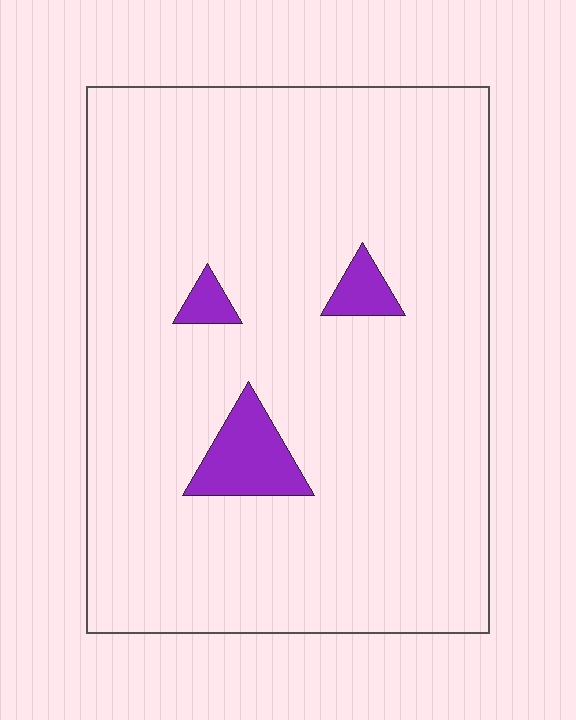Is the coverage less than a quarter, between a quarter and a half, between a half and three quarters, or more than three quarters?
Less than a quarter.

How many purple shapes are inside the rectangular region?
3.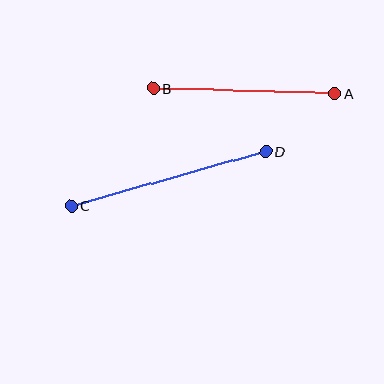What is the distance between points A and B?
The distance is approximately 182 pixels.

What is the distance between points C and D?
The distance is approximately 202 pixels.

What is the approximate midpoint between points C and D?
The midpoint is at approximately (168, 179) pixels.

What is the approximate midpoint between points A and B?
The midpoint is at approximately (244, 91) pixels.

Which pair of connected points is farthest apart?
Points C and D are farthest apart.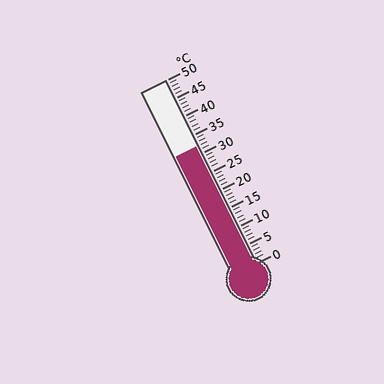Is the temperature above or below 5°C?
The temperature is above 5°C.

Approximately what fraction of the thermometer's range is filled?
The thermometer is filled to approximately 65% of its range.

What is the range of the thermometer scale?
The thermometer scale ranges from 0°C to 50°C.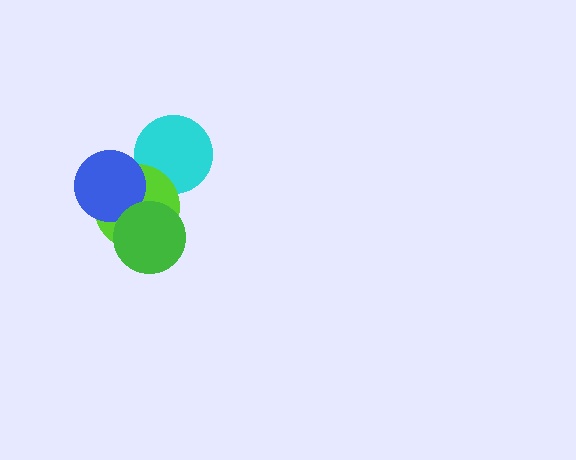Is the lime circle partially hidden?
Yes, it is partially covered by another shape.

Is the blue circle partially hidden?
No, no other shape covers it.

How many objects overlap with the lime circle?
3 objects overlap with the lime circle.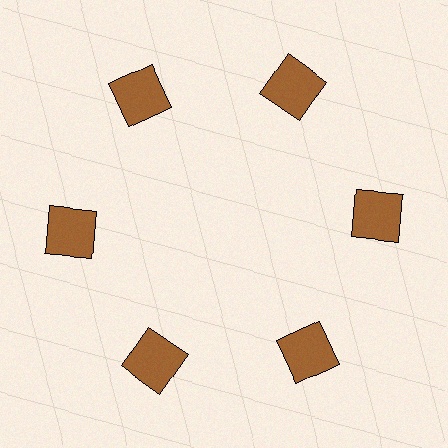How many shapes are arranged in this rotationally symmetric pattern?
There are 6 shapes, arranged in 6 groups of 1.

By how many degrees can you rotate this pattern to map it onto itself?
The pattern maps onto itself every 60 degrees of rotation.